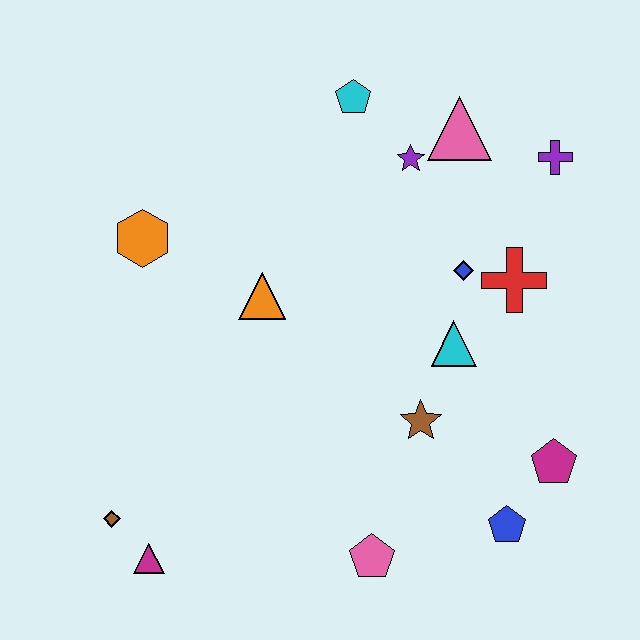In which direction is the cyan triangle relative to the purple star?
The cyan triangle is below the purple star.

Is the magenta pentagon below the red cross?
Yes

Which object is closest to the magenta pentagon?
The blue pentagon is closest to the magenta pentagon.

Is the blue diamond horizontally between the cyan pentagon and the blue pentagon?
Yes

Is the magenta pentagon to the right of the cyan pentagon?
Yes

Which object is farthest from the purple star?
The magenta triangle is farthest from the purple star.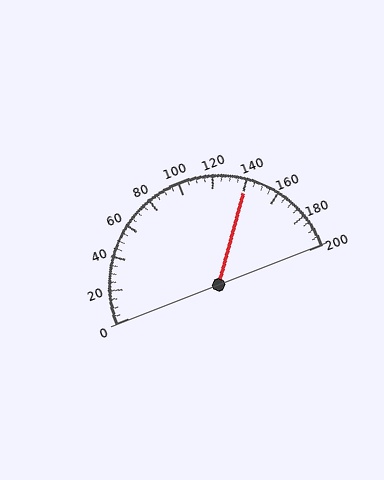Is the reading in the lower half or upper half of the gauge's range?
The reading is in the upper half of the range (0 to 200).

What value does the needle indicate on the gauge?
The needle indicates approximately 140.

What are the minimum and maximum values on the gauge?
The gauge ranges from 0 to 200.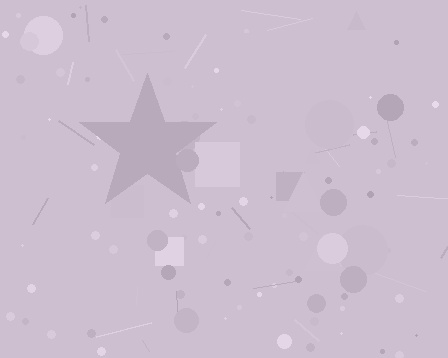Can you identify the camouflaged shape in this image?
The camouflaged shape is a star.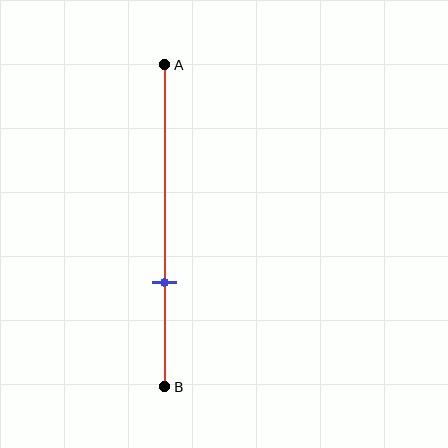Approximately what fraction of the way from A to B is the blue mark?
The blue mark is approximately 70% of the way from A to B.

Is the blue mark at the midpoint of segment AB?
No, the mark is at about 70% from A, not at the 50% midpoint.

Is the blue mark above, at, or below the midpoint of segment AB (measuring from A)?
The blue mark is below the midpoint of segment AB.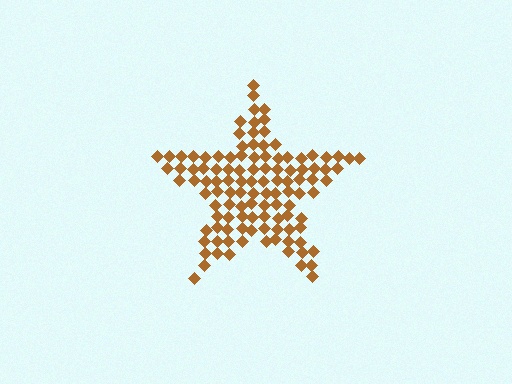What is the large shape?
The large shape is a star.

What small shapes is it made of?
It is made of small diamonds.